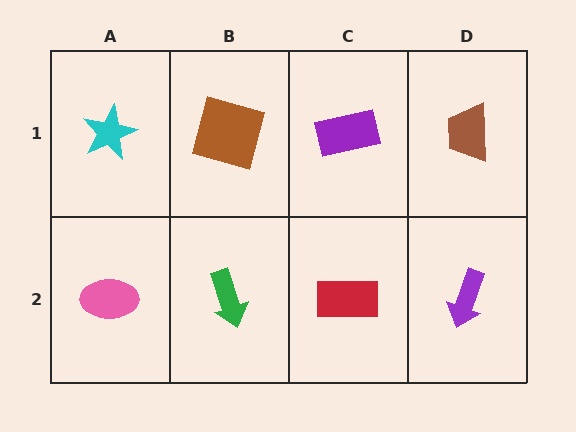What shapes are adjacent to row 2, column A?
A cyan star (row 1, column A), a green arrow (row 2, column B).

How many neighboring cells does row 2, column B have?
3.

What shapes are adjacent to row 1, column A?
A pink ellipse (row 2, column A), a brown square (row 1, column B).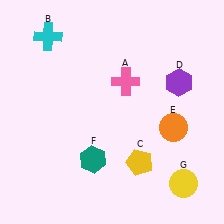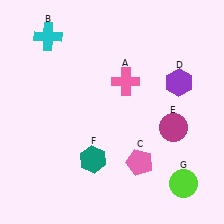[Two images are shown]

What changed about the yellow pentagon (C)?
In Image 1, C is yellow. In Image 2, it changed to pink.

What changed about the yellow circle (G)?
In Image 1, G is yellow. In Image 2, it changed to lime.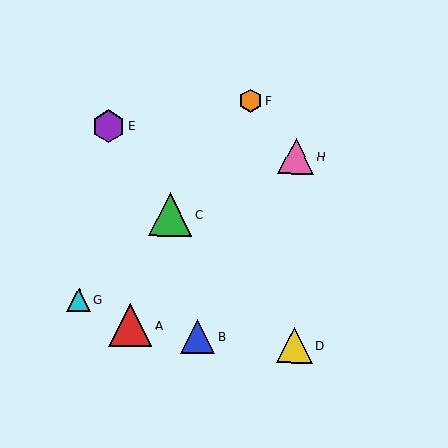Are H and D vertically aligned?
Yes, both are at x≈296.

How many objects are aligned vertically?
2 objects (D, H) are aligned vertically.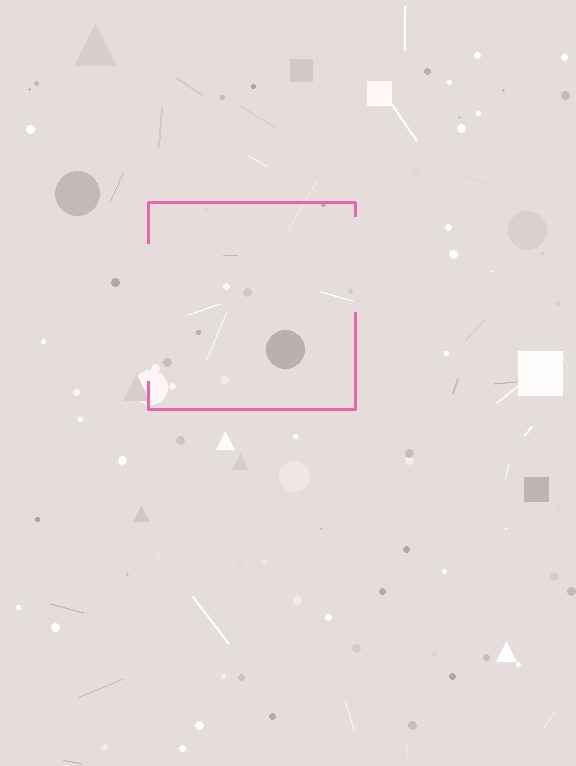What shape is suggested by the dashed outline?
The dashed outline suggests a square.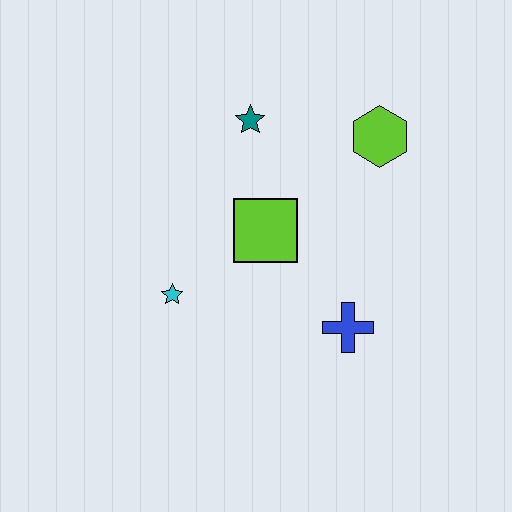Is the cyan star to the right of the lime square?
No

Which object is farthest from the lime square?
The lime hexagon is farthest from the lime square.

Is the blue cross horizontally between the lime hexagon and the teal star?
Yes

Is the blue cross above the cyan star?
No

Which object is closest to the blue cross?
The lime square is closest to the blue cross.